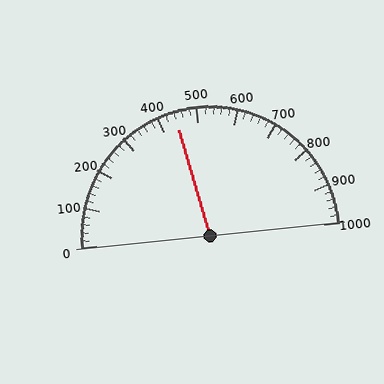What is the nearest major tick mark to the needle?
The nearest major tick mark is 400.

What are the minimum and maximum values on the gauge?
The gauge ranges from 0 to 1000.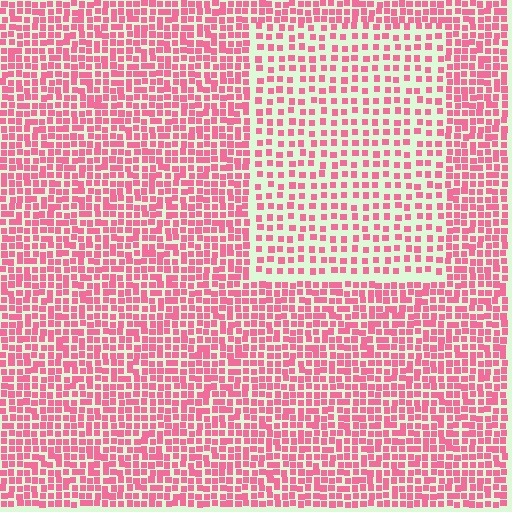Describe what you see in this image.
The image contains small pink elements arranged at two different densities. A rectangle-shaped region is visible where the elements are less densely packed than the surrounding area.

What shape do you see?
I see a rectangle.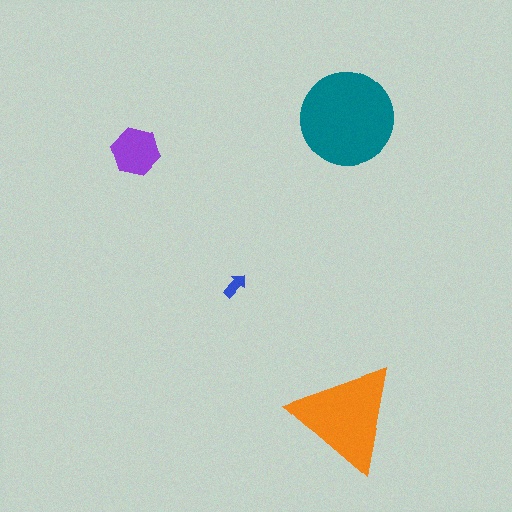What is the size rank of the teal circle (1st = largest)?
1st.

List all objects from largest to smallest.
The teal circle, the orange triangle, the purple hexagon, the blue arrow.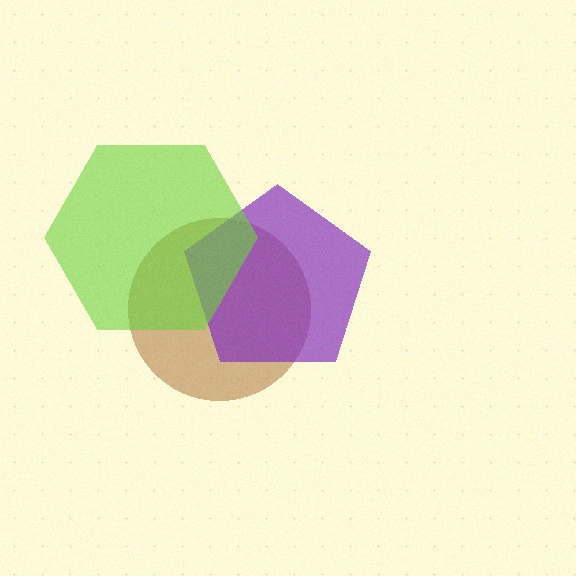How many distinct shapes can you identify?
There are 3 distinct shapes: a brown circle, a purple pentagon, a lime hexagon.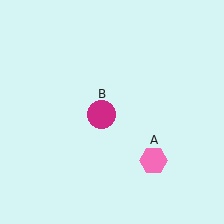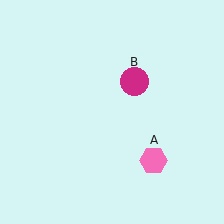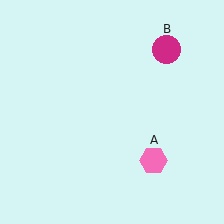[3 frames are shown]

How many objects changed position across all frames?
1 object changed position: magenta circle (object B).